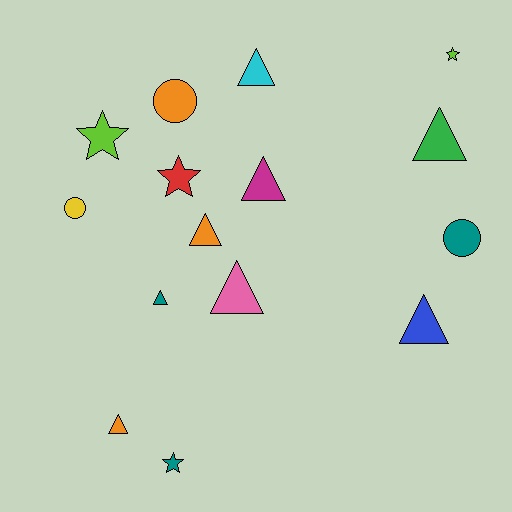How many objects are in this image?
There are 15 objects.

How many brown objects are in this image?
There are no brown objects.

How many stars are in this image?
There are 4 stars.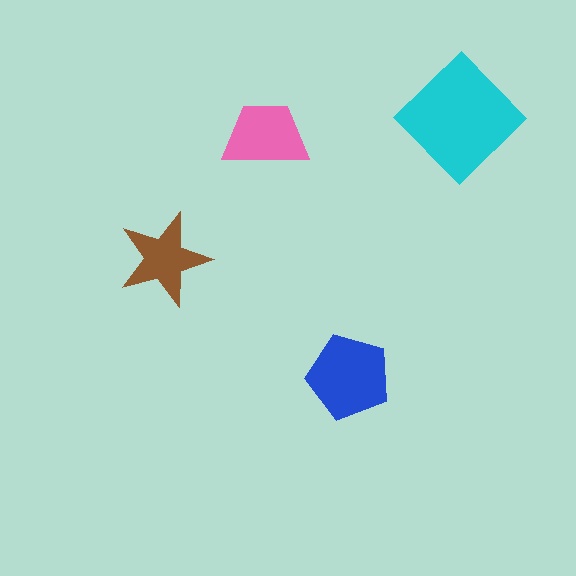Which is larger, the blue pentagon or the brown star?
The blue pentagon.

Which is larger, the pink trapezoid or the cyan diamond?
The cyan diamond.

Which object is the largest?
The cyan diamond.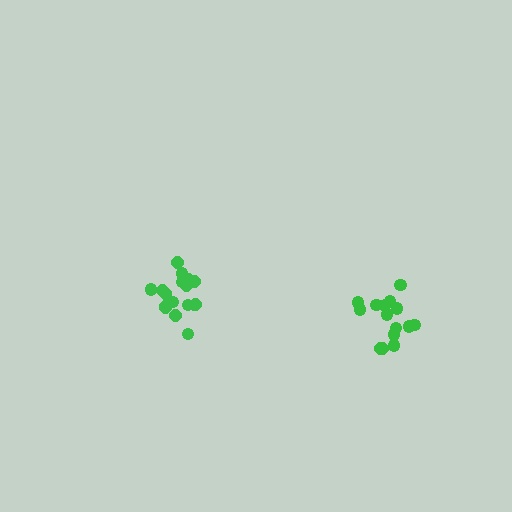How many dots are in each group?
Group 1: 17 dots, Group 2: 15 dots (32 total).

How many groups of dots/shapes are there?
There are 2 groups.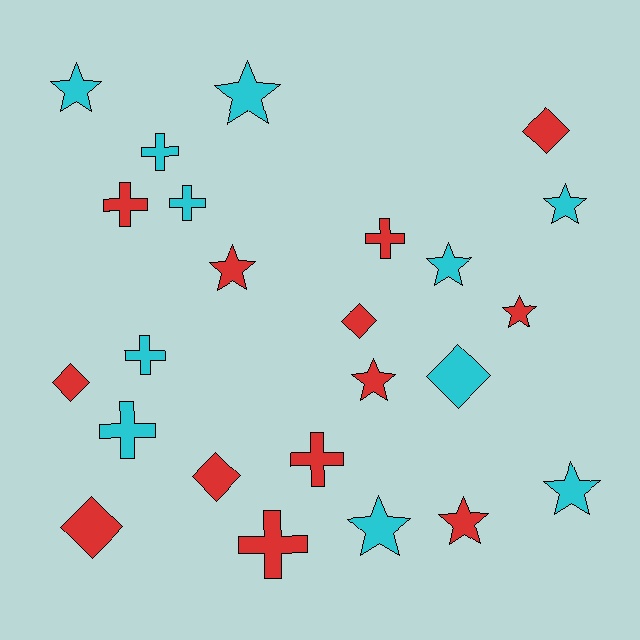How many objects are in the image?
There are 24 objects.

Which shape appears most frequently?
Star, with 10 objects.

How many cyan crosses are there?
There are 4 cyan crosses.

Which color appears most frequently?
Red, with 13 objects.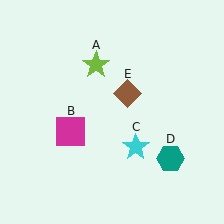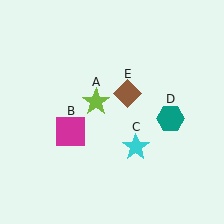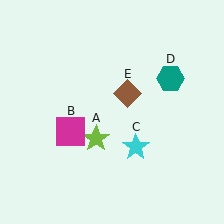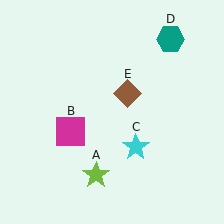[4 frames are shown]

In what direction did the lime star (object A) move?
The lime star (object A) moved down.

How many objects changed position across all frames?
2 objects changed position: lime star (object A), teal hexagon (object D).